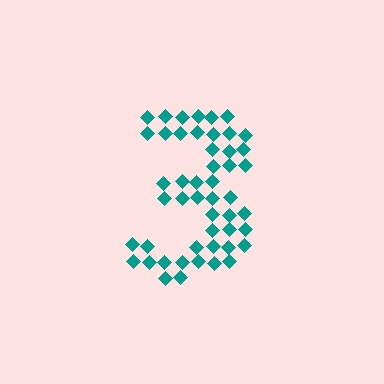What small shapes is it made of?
It is made of small diamonds.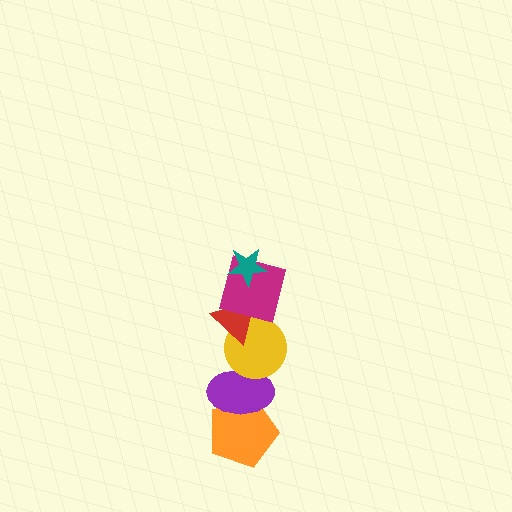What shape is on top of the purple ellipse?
The yellow circle is on top of the purple ellipse.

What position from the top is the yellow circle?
The yellow circle is 4th from the top.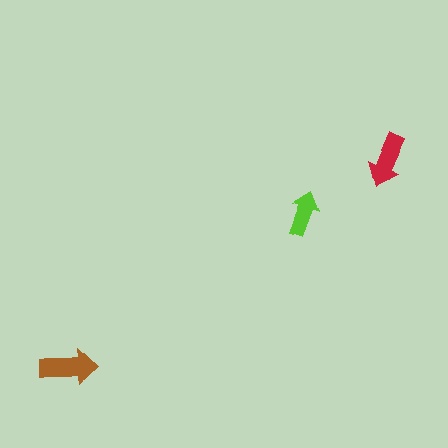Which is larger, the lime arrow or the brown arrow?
The brown one.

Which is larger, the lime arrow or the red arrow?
The red one.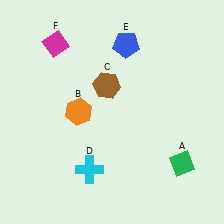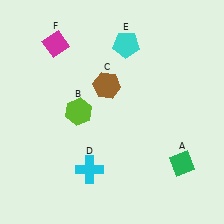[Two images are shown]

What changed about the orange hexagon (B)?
In Image 1, B is orange. In Image 2, it changed to lime.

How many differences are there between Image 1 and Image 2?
There are 2 differences between the two images.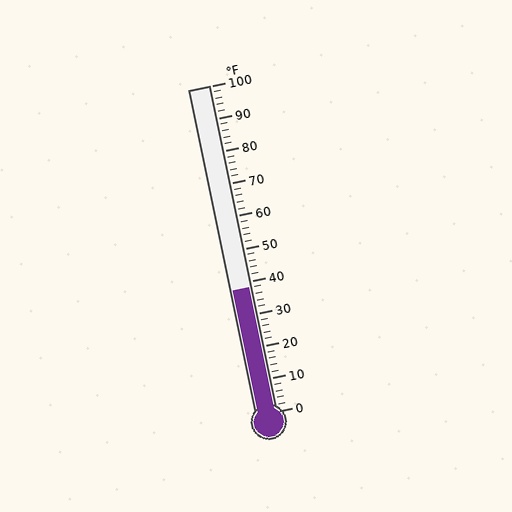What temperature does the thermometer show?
The thermometer shows approximately 38°F.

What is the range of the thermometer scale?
The thermometer scale ranges from 0°F to 100°F.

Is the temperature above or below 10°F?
The temperature is above 10°F.